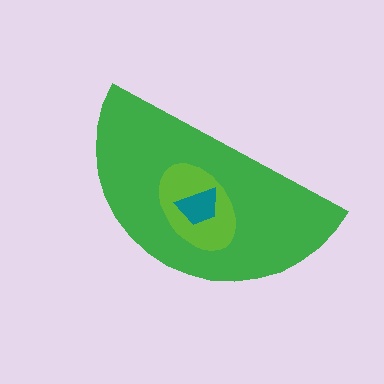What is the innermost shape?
The teal trapezoid.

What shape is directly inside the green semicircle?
The lime ellipse.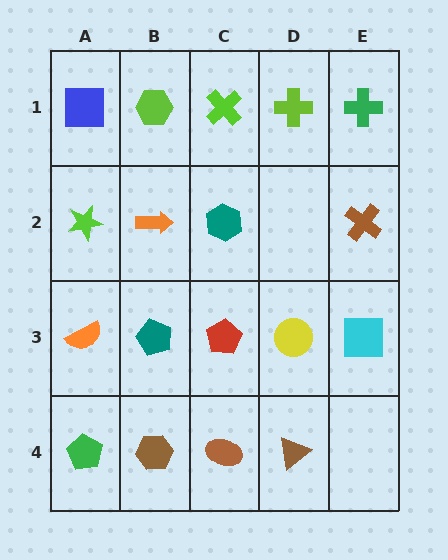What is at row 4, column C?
A brown ellipse.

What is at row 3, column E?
A cyan square.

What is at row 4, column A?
A green pentagon.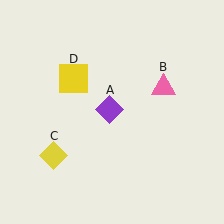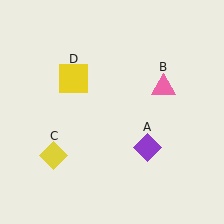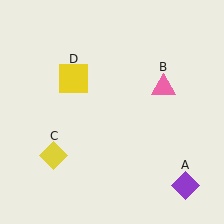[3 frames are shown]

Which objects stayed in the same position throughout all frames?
Pink triangle (object B) and yellow diamond (object C) and yellow square (object D) remained stationary.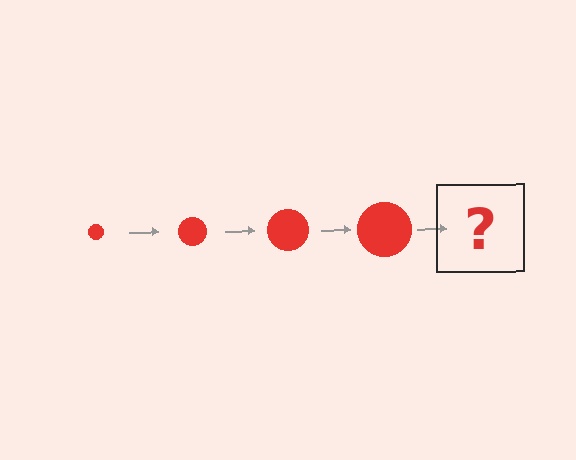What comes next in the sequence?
The next element should be a red circle, larger than the previous one.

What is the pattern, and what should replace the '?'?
The pattern is that the circle gets progressively larger each step. The '?' should be a red circle, larger than the previous one.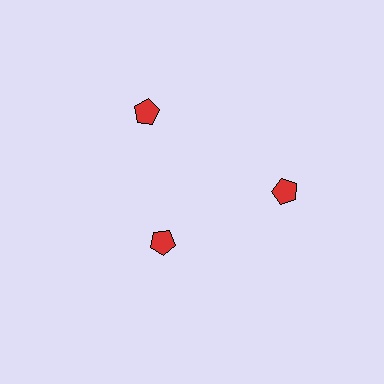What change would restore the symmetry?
The symmetry would be restored by moving it outward, back onto the ring so that all 3 pentagons sit at equal angles and equal distance from the center.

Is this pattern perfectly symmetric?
No. The 3 red pentagons are arranged in a ring, but one element near the 7 o'clock position is pulled inward toward the center, breaking the 3-fold rotational symmetry.